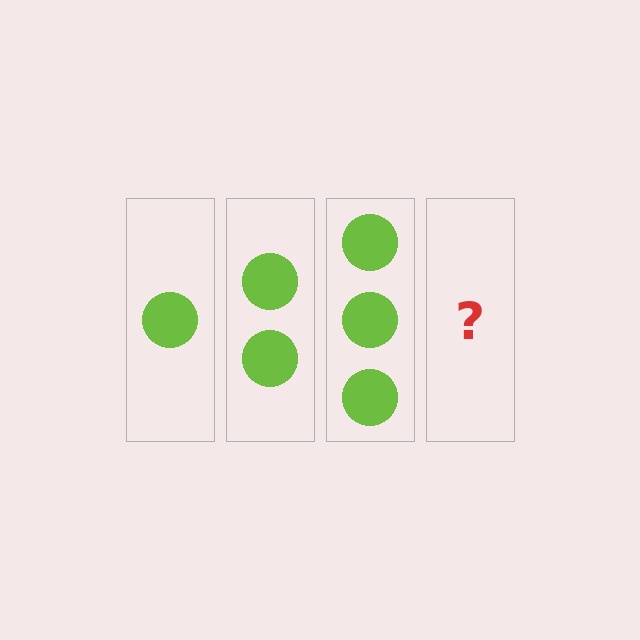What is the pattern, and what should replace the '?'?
The pattern is that each step adds one more circle. The '?' should be 4 circles.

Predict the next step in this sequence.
The next step is 4 circles.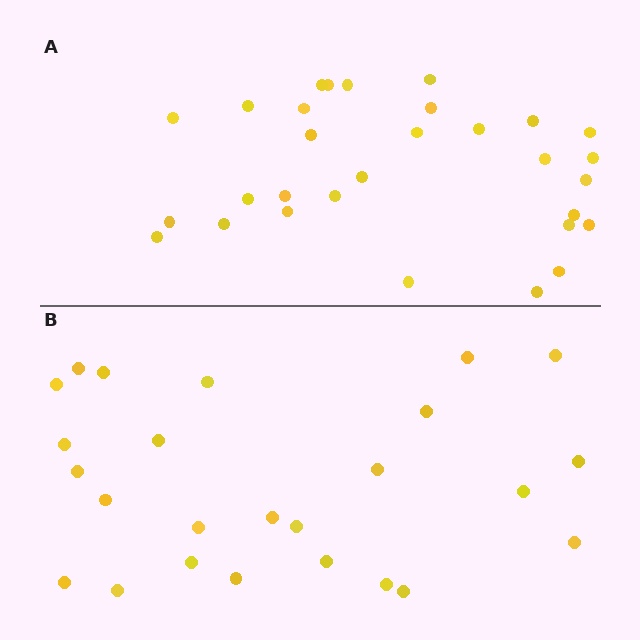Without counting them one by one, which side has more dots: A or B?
Region A (the top region) has more dots.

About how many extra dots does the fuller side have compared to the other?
Region A has about 5 more dots than region B.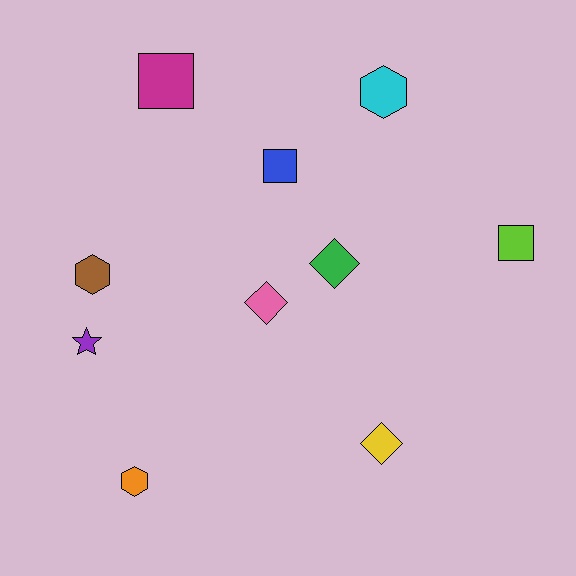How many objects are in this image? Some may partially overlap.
There are 10 objects.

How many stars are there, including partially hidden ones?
There is 1 star.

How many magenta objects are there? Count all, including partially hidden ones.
There is 1 magenta object.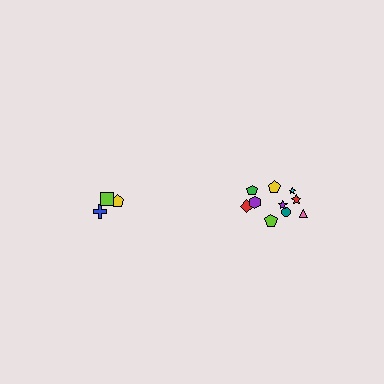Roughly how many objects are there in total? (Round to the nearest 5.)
Roughly 15 objects in total.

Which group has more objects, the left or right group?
The right group.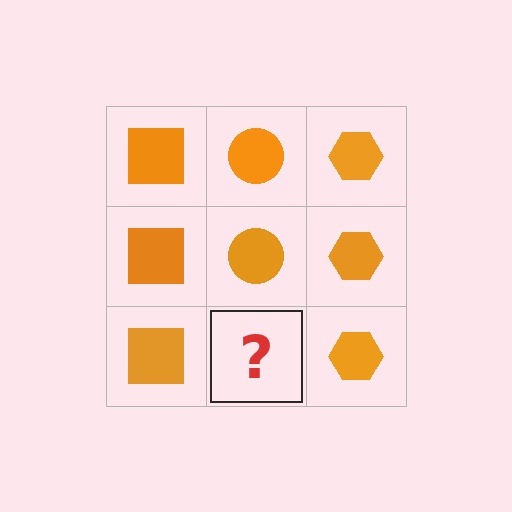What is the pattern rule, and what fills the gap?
The rule is that each column has a consistent shape. The gap should be filled with an orange circle.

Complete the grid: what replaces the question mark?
The question mark should be replaced with an orange circle.